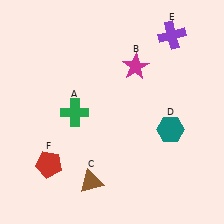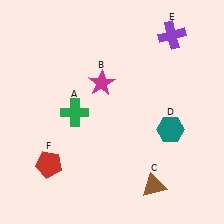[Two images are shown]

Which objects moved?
The objects that moved are: the magenta star (B), the brown triangle (C).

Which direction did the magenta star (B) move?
The magenta star (B) moved left.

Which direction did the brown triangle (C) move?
The brown triangle (C) moved right.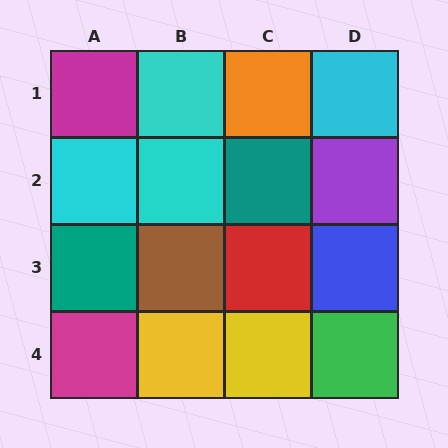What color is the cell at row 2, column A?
Cyan.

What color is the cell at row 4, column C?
Yellow.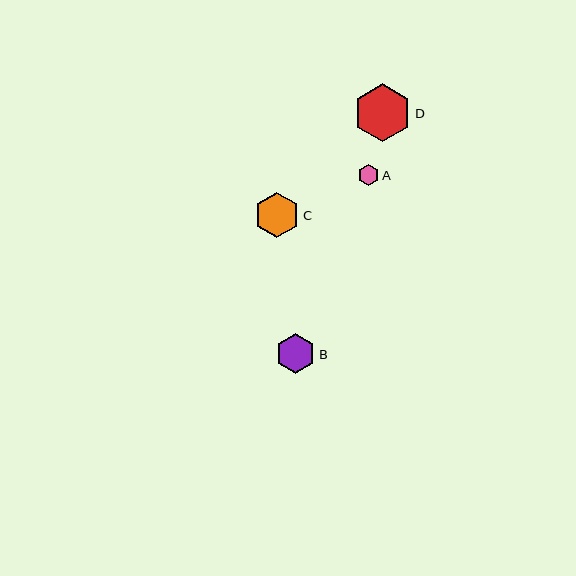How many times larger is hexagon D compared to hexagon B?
Hexagon D is approximately 1.4 times the size of hexagon B.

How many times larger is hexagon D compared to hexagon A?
Hexagon D is approximately 2.6 times the size of hexagon A.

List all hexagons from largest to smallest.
From largest to smallest: D, C, B, A.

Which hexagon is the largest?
Hexagon D is the largest with a size of approximately 58 pixels.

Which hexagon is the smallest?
Hexagon A is the smallest with a size of approximately 22 pixels.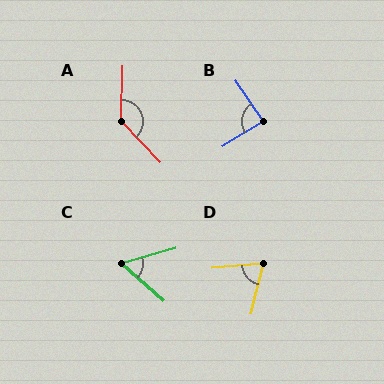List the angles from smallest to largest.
C (57°), D (71°), B (87°), A (135°).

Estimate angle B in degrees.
Approximately 87 degrees.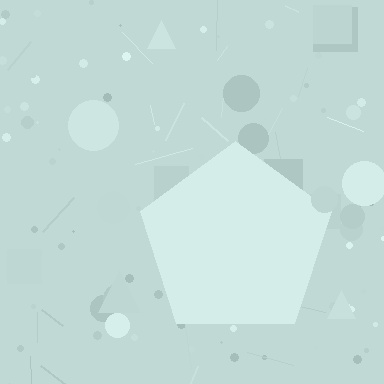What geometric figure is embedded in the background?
A pentagon is embedded in the background.